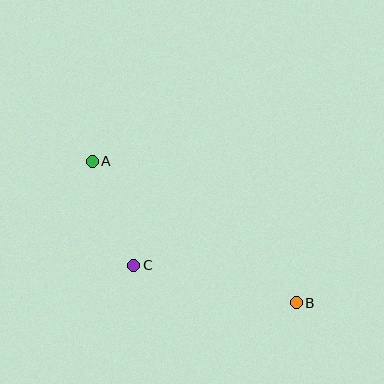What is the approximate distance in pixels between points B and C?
The distance between B and C is approximately 167 pixels.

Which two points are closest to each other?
Points A and C are closest to each other.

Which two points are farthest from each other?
Points A and B are farthest from each other.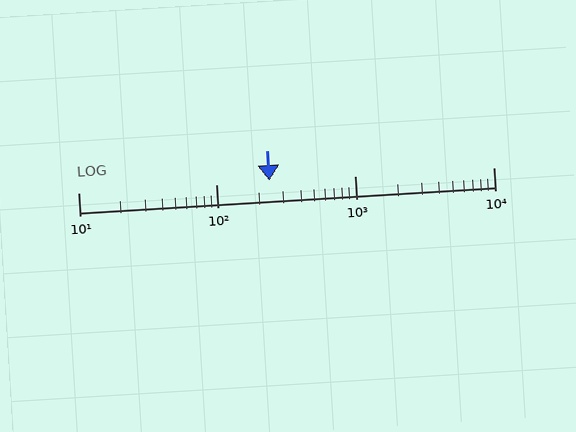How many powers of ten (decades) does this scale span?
The scale spans 3 decades, from 10 to 10000.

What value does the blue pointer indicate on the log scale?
The pointer indicates approximately 240.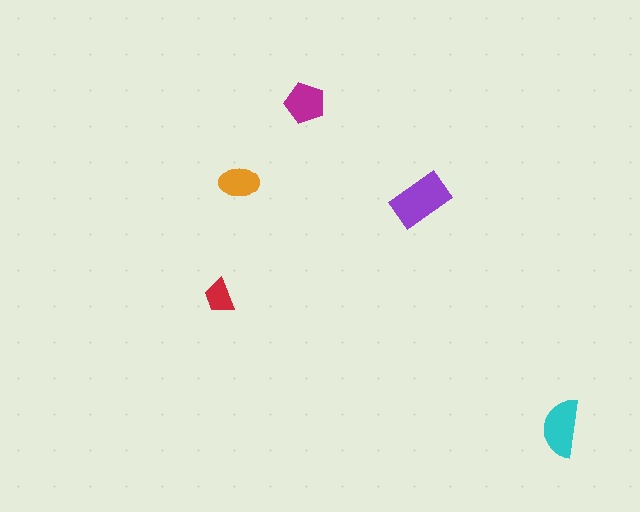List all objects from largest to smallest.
The purple rectangle, the cyan semicircle, the magenta pentagon, the orange ellipse, the red trapezoid.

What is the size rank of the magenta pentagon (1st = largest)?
3rd.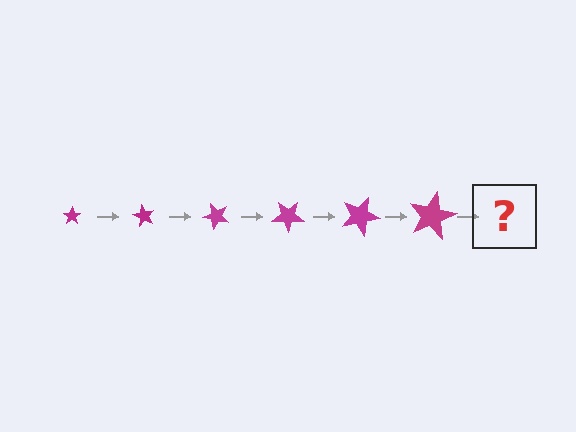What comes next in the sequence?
The next element should be a star, larger than the previous one and rotated 360 degrees from the start.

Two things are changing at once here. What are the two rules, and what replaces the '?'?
The two rules are that the star grows larger each step and it rotates 60 degrees each step. The '?' should be a star, larger than the previous one and rotated 360 degrees from the start.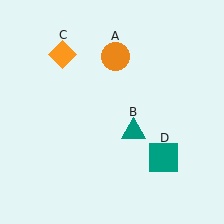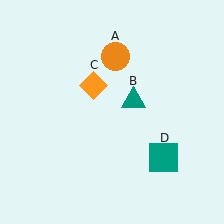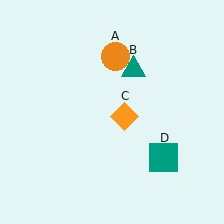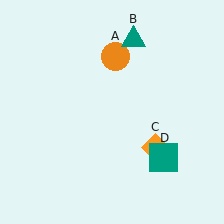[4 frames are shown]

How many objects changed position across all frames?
2 objects changed position: teal triangle (object B), orange diamond (object C).